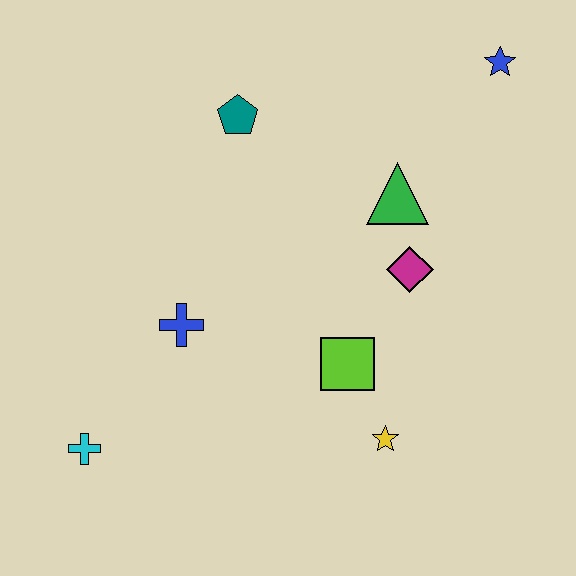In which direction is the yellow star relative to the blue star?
The yellow star is below the blue star.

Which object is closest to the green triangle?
The magenta diamond is closest to the green triangle.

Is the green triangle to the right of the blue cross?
Yes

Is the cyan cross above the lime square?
No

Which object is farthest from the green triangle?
The cyan cross is farthest from the green triangle.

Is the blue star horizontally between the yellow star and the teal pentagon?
No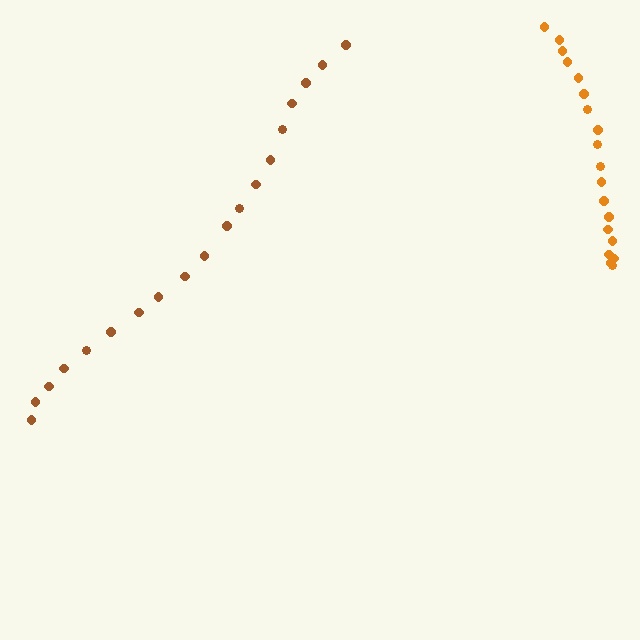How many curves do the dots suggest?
There are 2 distinct paths.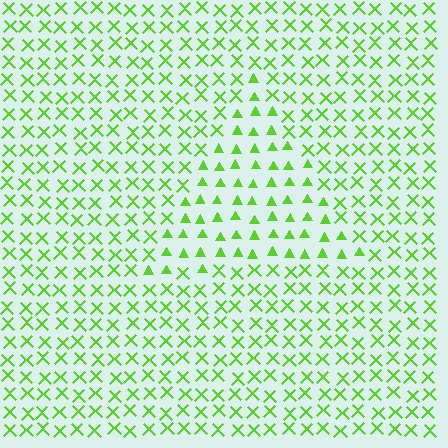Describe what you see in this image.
The image is filled with small lime elements arranged in a uniform grid. A triangle-shaped region contains triangles, while the surrounding area contains X marks. The boundary is defined purely by the change in element shape.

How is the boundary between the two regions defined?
The boundary is defined by a change in element shape: triangles inside vs. X marks outside. All elements share the same color and spacing.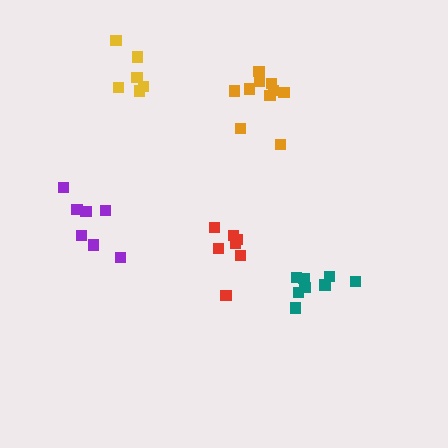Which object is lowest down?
The teal cluster is bottommost.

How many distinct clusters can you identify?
There are 5 distinct clusters.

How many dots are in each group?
Group 1: 7 dots, Group 2: 8 dots, Group 3: 7 dots, Group 4: 10 dots, Group 5: 6 dots (38 total).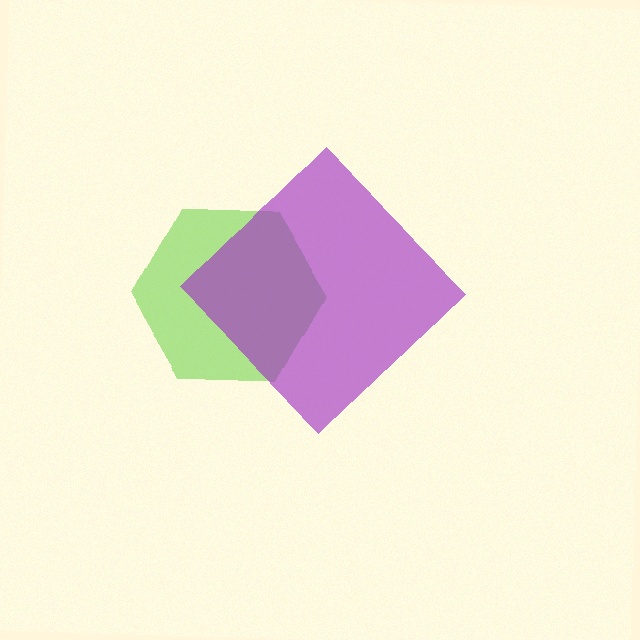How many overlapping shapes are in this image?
There are 2 overlapping shapes in the image.